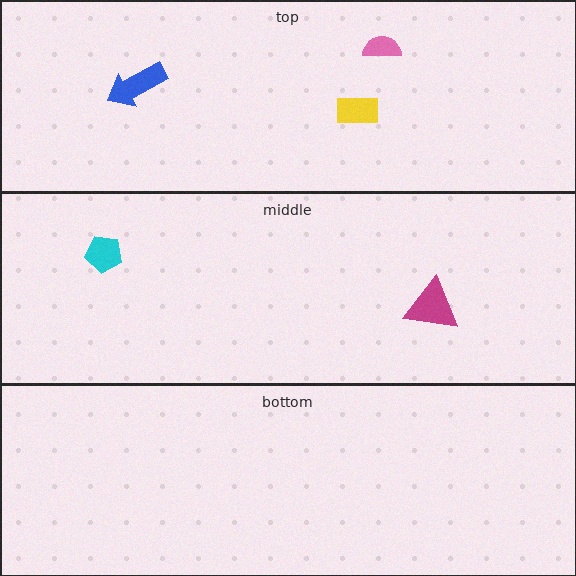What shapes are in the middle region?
The magenta triangle, the cyan pentagon.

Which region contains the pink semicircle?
The top region.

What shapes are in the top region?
The pink semicircle, the yellow rectangle, the blue arrow.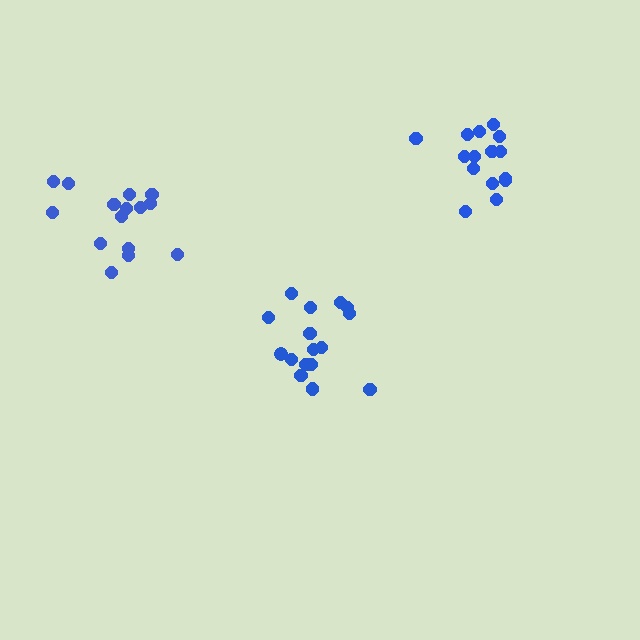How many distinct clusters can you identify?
There are 3 distinct clusters.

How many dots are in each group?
Group 1: 16 dots, Group 2: 15 dots, Group 3: 15 dots (46 total).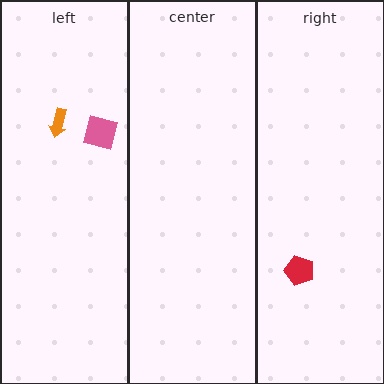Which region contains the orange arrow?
The left region.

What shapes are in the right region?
The red pentagon.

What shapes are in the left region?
The pink square, the orange arrow.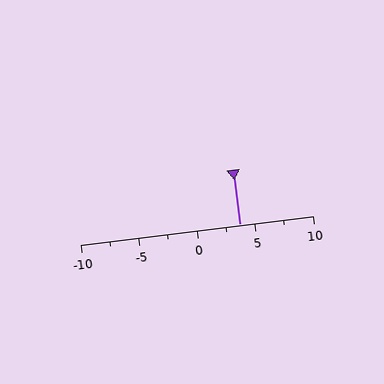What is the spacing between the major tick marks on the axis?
The major ticks are spaced 5 apart.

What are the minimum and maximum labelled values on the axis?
The axis runs from -10 to 10.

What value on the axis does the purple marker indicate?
The marker indicates approximately 3.8.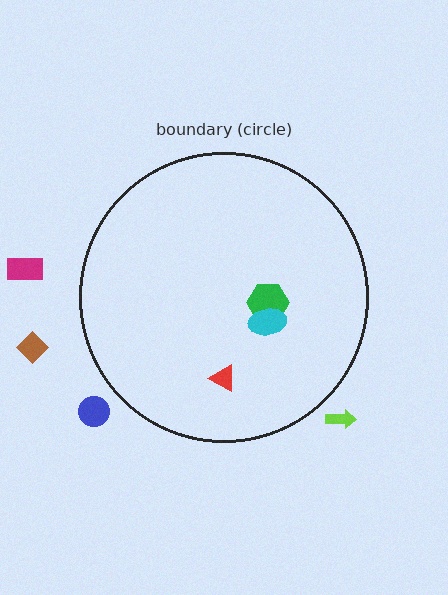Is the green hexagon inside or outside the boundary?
Inside.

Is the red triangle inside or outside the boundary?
Inside.